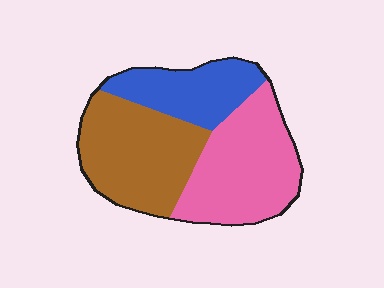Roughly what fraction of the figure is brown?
Brown takes up between a third and a half of the figure.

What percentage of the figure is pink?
Pink covers roughly 40% of the figure.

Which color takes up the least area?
Blue, at roughly 25%.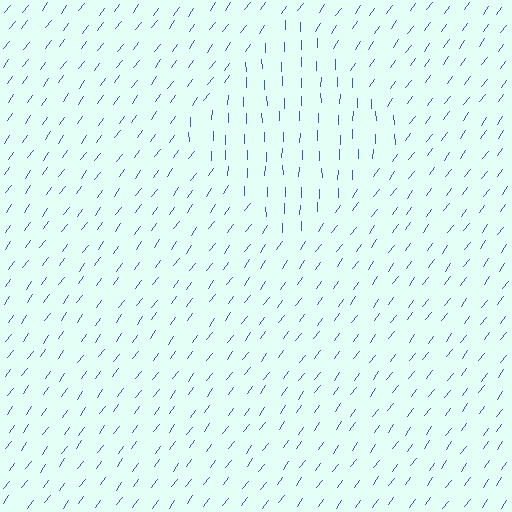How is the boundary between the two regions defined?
The boundary is defined purely by a change in line orientation (approximately 36 degrees difference). All lines are the same color and thickness.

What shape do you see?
I see a diamond.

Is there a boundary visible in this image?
Yes, there is a texture boundary formed by a change in line orientation.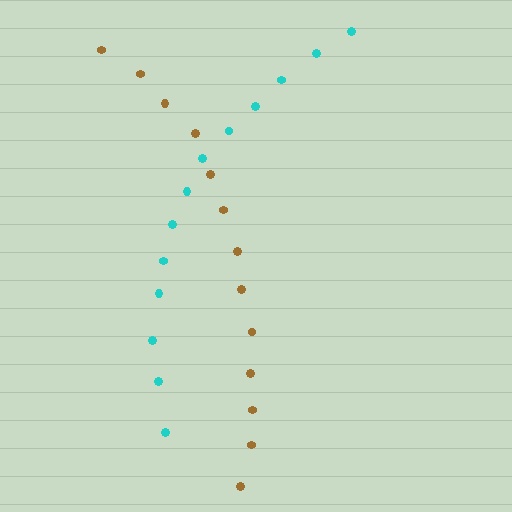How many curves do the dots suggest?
There are 2 distinct paths.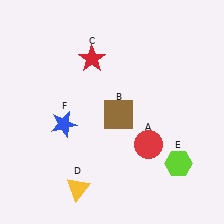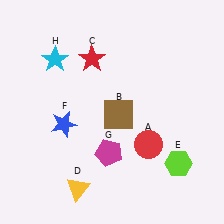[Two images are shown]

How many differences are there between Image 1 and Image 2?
There are 2 differences between the two images.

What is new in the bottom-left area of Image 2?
A magenta pentagon (G) was added in the bottom-left area of Image 2.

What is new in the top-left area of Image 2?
A cyan star (H) was added in the top-left area of Image 2.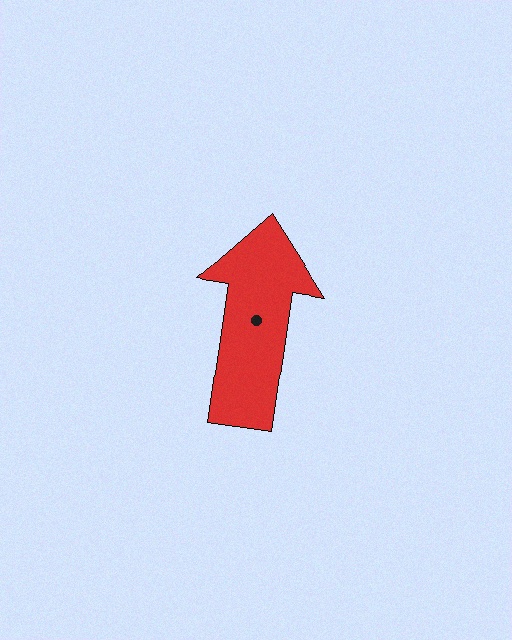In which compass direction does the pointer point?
North.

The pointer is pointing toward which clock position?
Roughly 12 o'clock.